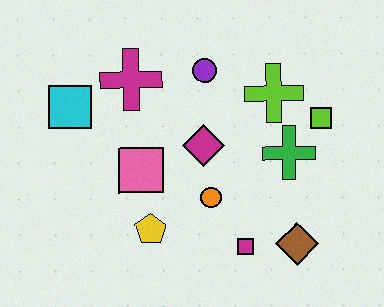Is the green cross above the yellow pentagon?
Yes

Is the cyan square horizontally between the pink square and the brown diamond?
No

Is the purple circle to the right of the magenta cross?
Yes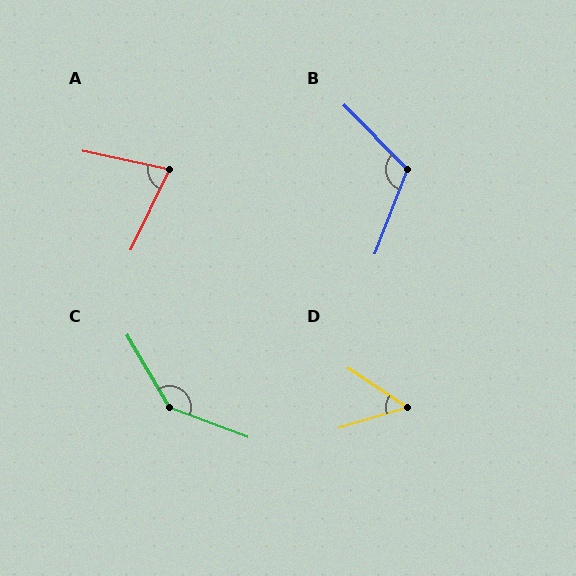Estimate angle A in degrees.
Approximately 76 degrees.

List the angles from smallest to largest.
D (51°), A (76°), B (115°), C (141°).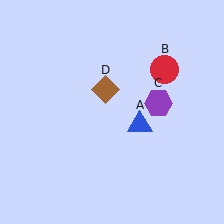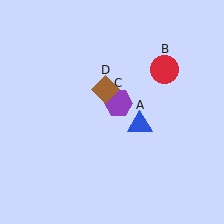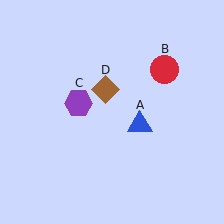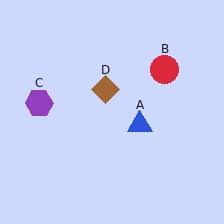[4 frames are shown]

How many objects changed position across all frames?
1 object changed position: purple hexagon (object C).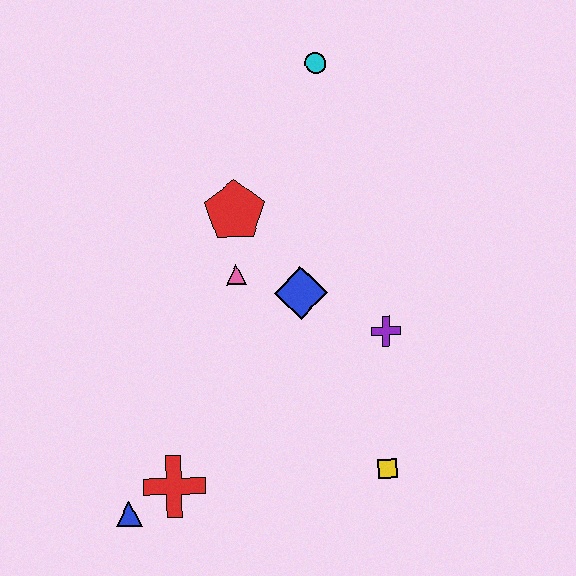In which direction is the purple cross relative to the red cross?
The purple cross is to the right of the red cross.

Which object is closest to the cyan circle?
The red pentagon is closest to the cyan circle.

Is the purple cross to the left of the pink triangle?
No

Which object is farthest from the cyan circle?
The blue triangle is farthest from the cyan circle.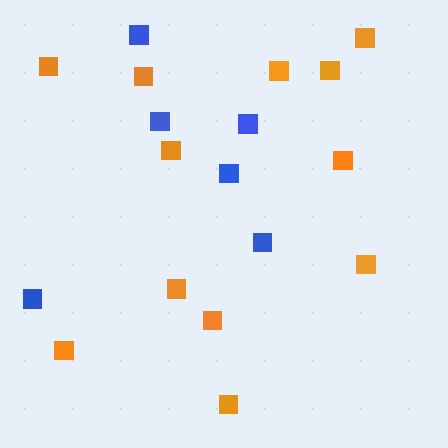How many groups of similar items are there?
There are 2 groups: one group of orange squares (12) and one group of blue squares (6).